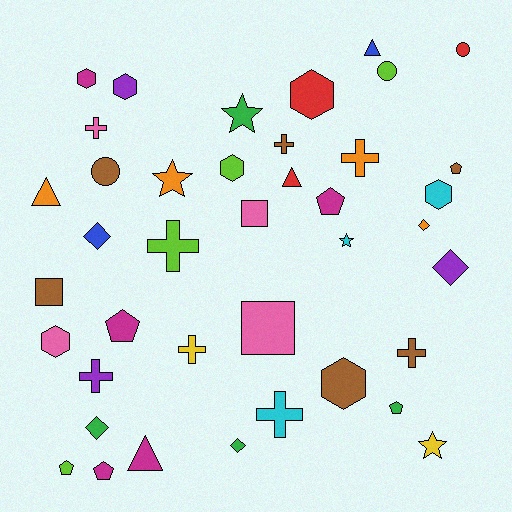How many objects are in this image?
There are 40 objects.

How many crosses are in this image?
There are 8 crosses.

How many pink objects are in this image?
There are 4 pink objects.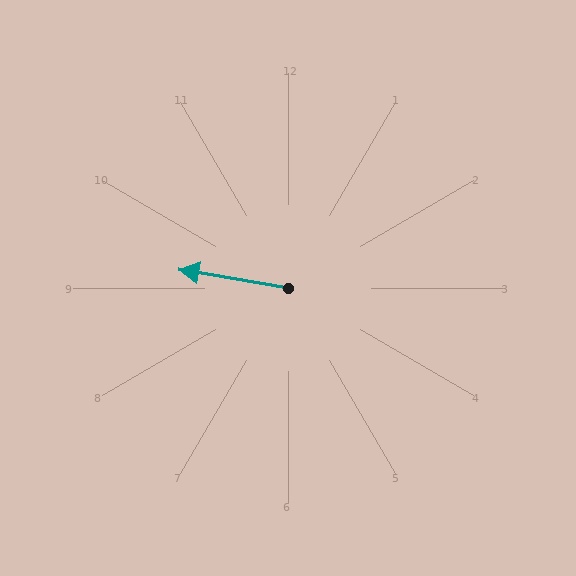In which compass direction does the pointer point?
West.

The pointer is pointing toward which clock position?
Roughly 9 o'clock.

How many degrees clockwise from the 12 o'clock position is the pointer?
Approximately 280 degrees.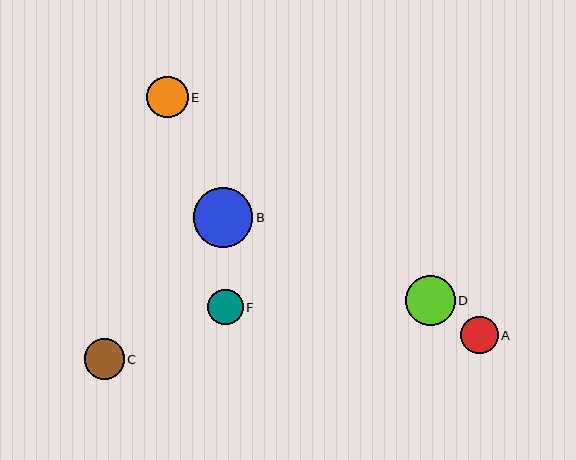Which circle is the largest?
Circle B is the largest with a size of approximately 59 pixels.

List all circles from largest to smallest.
From largest to smallest: B, D, E, C, A, F.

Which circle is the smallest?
Circle F is the smallest with a size of approximately 36 pixels.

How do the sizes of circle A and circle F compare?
Circle A and circle F are approximately the same size.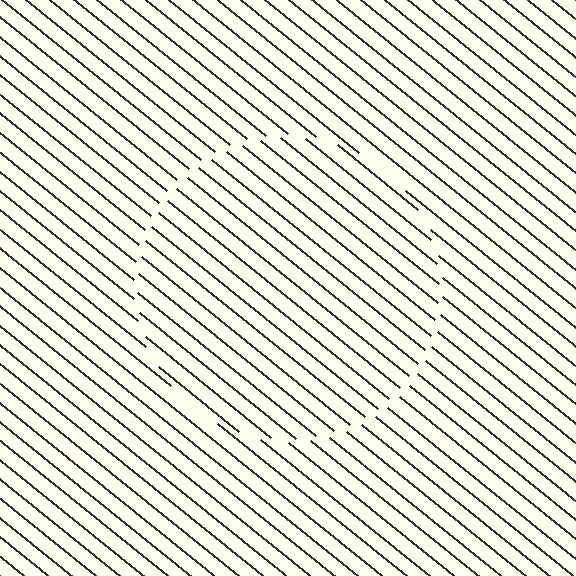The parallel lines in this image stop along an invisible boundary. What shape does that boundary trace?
An illusory circle. The interior of the shape contains the same grating, shifted by half a period — the contour is defined by the phase discontinuity where line-ends from the inner and outer gratings abut.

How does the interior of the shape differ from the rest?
The interior of the shape contains the same grating, shifted by half a period — the contour is defined by the phase discontinuity where line-ends from the inner and outer gratings abut.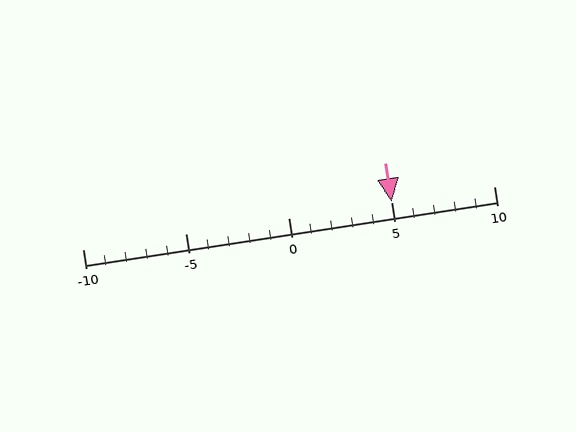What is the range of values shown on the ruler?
The ruler shows values from -10 to 10.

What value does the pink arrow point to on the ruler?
The pink arrow points to approximately 5.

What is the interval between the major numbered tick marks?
The major tick marks are spaced 5 units apart.